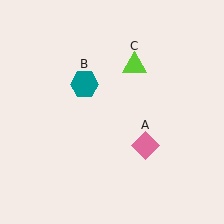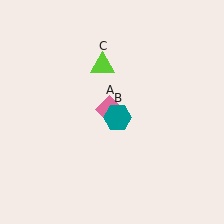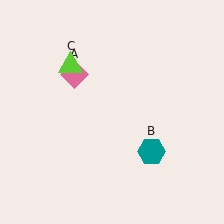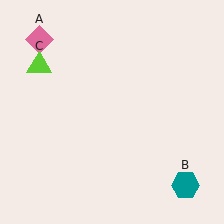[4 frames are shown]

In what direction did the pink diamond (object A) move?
The pink diamond (object A) moved up and to the left.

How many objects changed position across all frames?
3 objects changed position: pink diamond (object A), teal hexagon (object B), lime triangle (object C).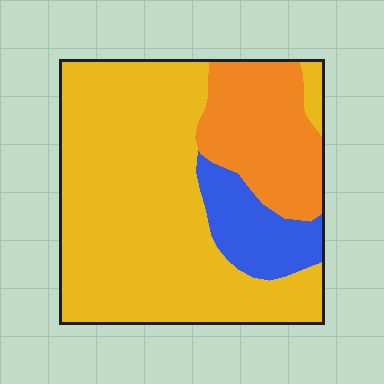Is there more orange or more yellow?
Yellow.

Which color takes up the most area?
Yellow, at roughly 65%.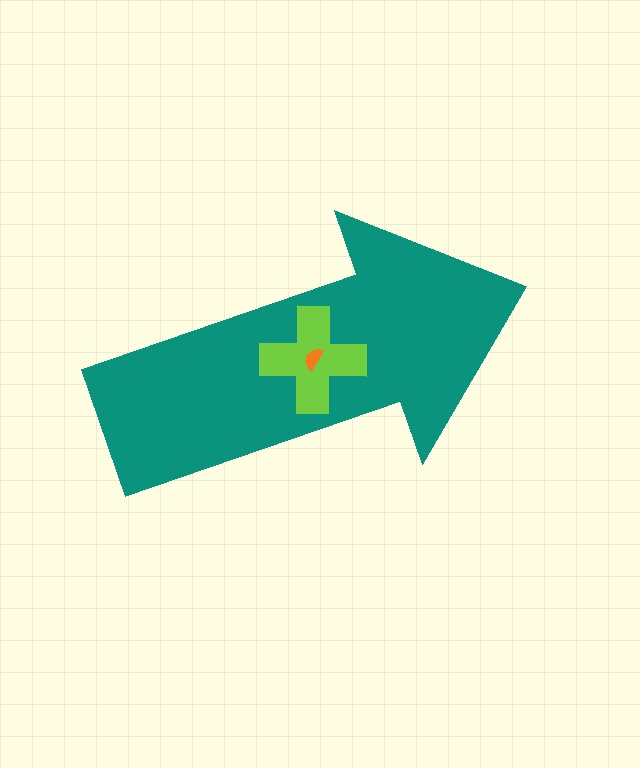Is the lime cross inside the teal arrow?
Yes.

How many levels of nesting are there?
3.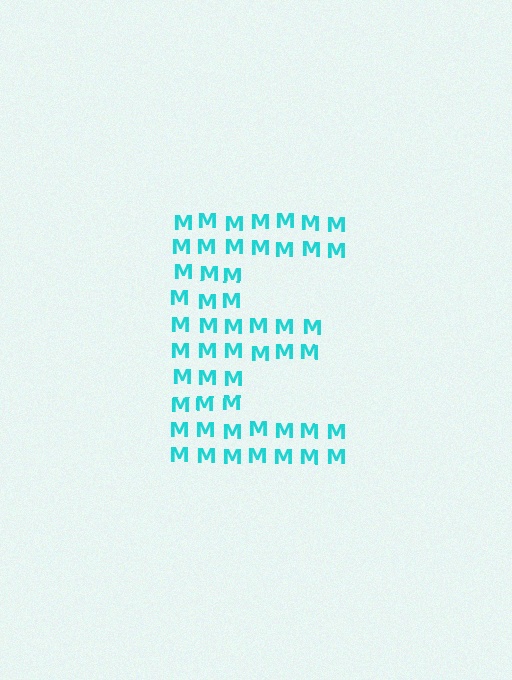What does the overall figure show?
The overall figure shows the letter E.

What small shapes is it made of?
It is made of small letter M's.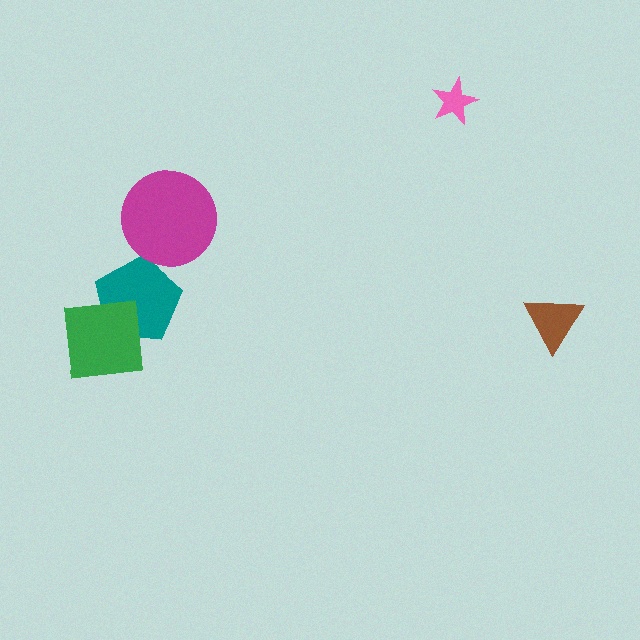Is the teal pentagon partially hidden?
Yes, it is partially covered by another shape.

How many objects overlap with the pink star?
0 objects overlap with the pink star.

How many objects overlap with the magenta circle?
0 objects overlap with the magenta circle.